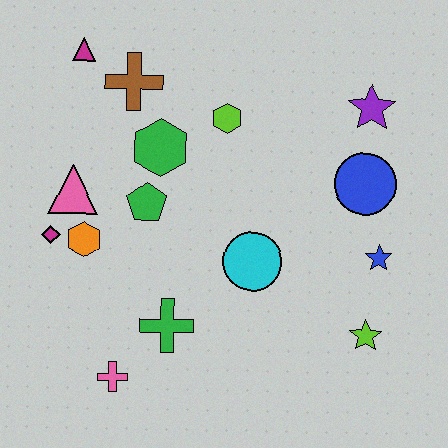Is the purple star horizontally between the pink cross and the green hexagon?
No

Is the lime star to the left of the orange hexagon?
No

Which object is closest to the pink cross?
The green cross is closest to the pink cross.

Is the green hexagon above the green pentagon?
Yes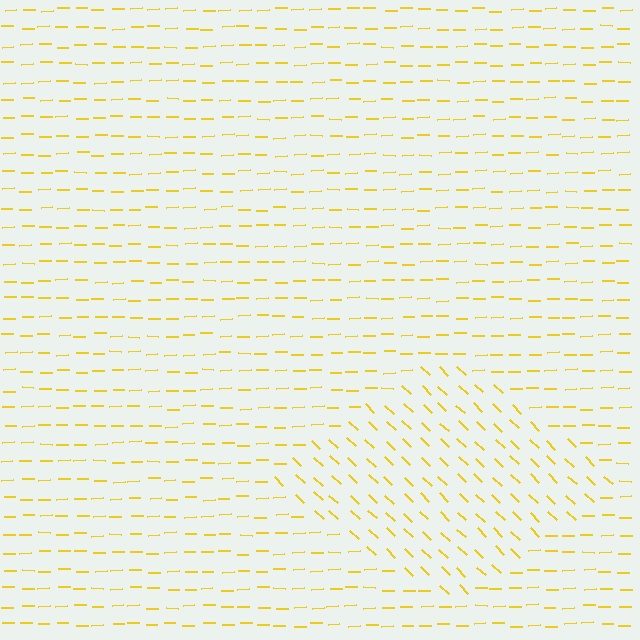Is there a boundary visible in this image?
Yes, there is a texture boundary formed by a change in line orientation.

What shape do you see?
I see a diamond.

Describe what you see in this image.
The image is filled with small yellow line segments. A diamond region in the image has lines oriented differently from the surrounding lines, creating a visible texture boundary.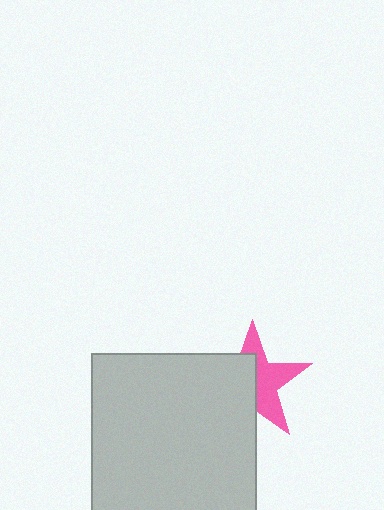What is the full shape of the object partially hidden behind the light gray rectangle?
The partially hidden object is a pink star.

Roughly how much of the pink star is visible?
About half of it is visible (roughly 48%).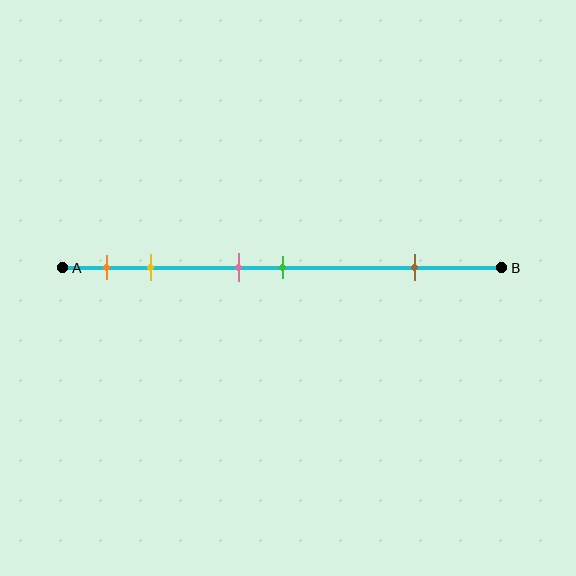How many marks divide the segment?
There are 5 marks dividing the segment.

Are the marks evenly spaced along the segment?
No, the marks are not evenly spaced.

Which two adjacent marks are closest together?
The pink and green marks are the closest adjacent pair.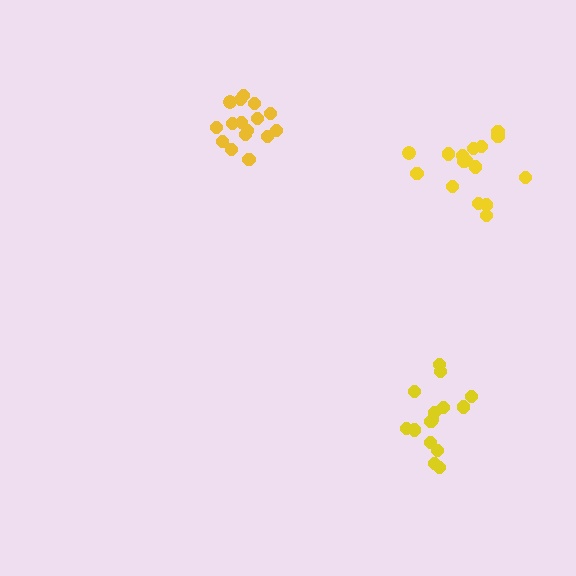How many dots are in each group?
Group 1: 16 dots, Group 2: 16 dots, Group 3: 16 dots (48 total).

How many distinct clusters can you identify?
There are 3 distinct clusters.